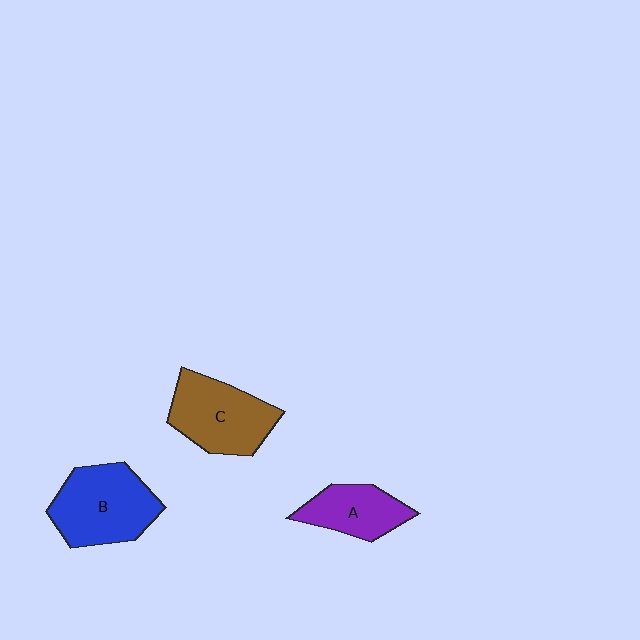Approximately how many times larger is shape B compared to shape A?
Approximately 1.5 times.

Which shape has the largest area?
Shape B (blue).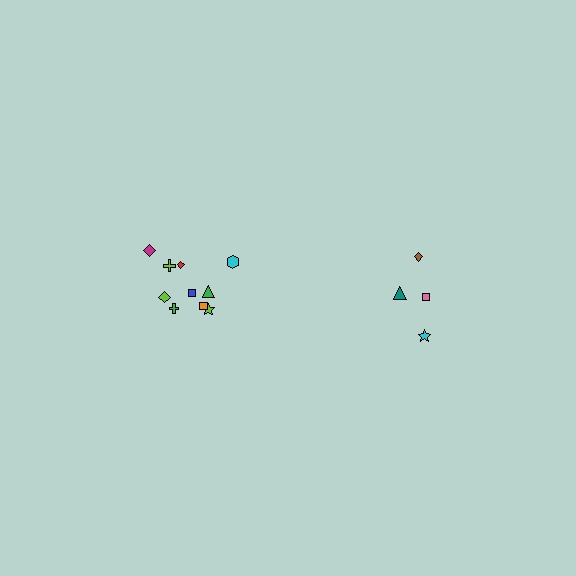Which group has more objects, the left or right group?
The left group.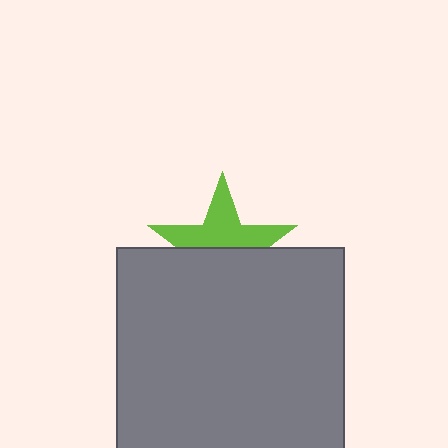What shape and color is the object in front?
The object in front is a gray square.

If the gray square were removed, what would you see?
You would see the complete lime star.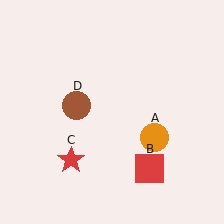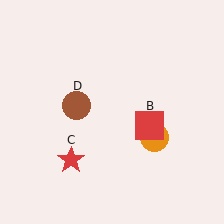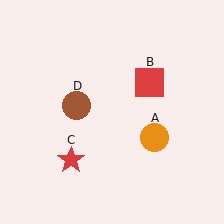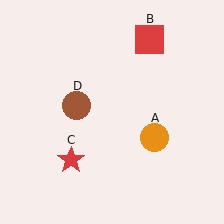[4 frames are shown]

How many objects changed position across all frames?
1 object changed position: red square (object B).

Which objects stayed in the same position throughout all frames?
Orange circle (object A) and red star (object C) and brown circle (object D) remained stationary.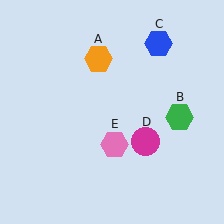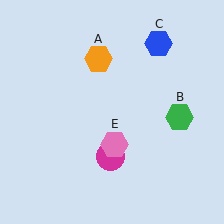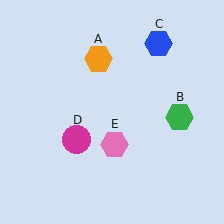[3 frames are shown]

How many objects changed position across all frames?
1 object changed position: magenta circle (object D).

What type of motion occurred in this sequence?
The magenta circle (object D) rotated clockwise around the center of the scene.